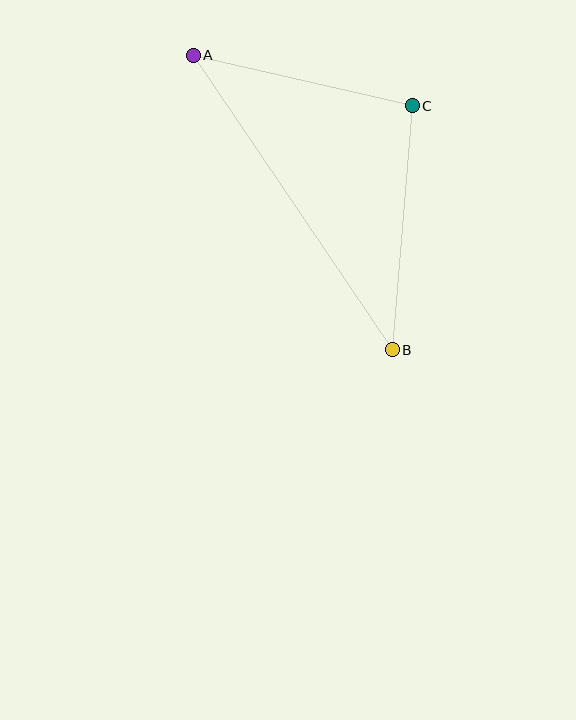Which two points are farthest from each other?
Points A and B are farthest from each other.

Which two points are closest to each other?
Points A and C are closest to each other.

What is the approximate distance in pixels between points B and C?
The distance between B and C is approximately 245 pixels.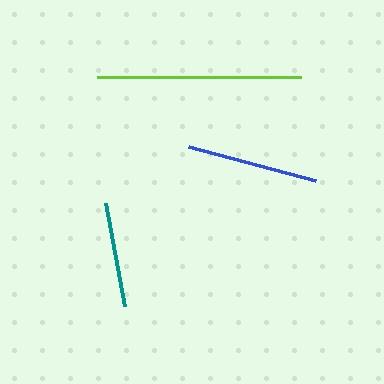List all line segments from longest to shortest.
From longest to shortest: lime, blue, teal.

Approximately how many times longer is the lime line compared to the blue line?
The lime line is approximately 1.5 times the length of the blue line.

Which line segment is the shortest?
The teal line is the shortest at approximately 104 pixels.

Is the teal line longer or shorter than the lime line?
The lime line is longer than the teal line.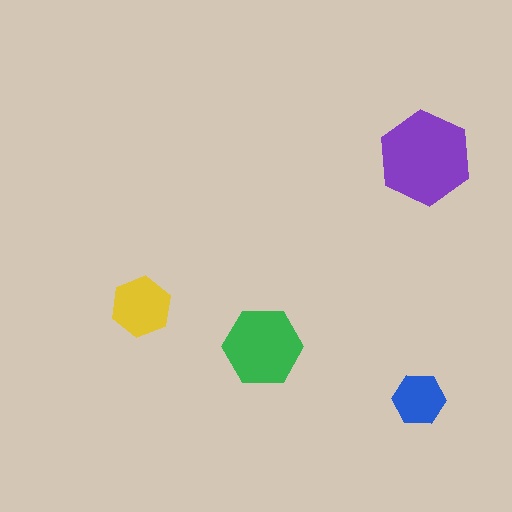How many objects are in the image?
There are 4 objects in the image.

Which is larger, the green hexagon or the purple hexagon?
The purple one.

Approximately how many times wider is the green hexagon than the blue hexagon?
About 1.5 times wider.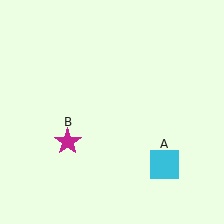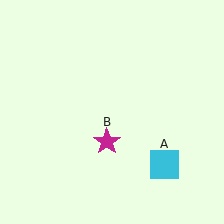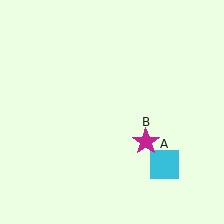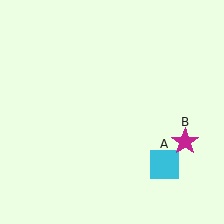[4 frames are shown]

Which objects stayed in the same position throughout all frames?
Cyan square (object A) remained stationary.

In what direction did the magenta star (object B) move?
The magenta star (object B) moved right.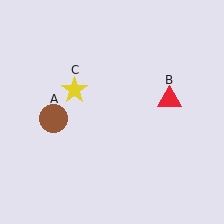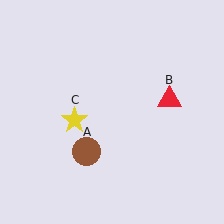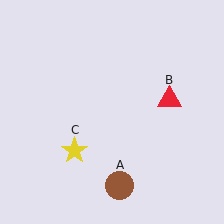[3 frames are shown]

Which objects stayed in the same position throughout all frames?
Red triangle (object B) remained stationary.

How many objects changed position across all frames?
2 objects changed position: brown circle (object A), yellow star (object C).